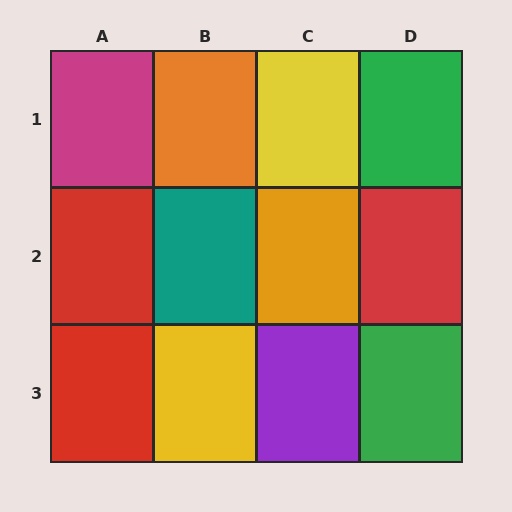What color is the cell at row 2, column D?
Red.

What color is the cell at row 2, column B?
Teal.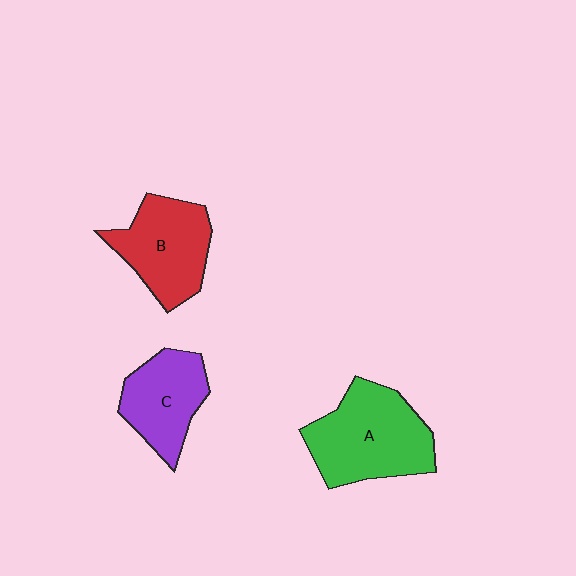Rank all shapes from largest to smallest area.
From largest to smallest: A (green), B (red), C (purple).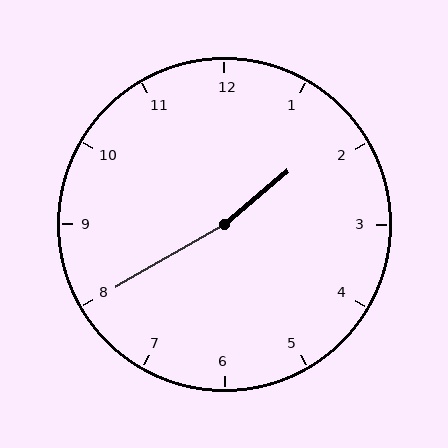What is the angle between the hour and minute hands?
Approximately 170 degrees.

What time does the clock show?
1:40.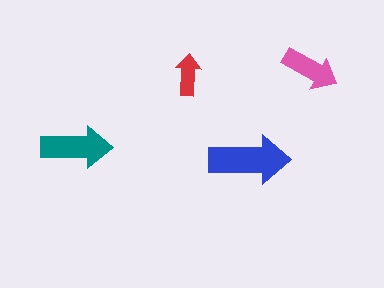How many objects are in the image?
There are 4 objects in the image.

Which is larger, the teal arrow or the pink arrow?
The teal one.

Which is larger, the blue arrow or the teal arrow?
The blue one.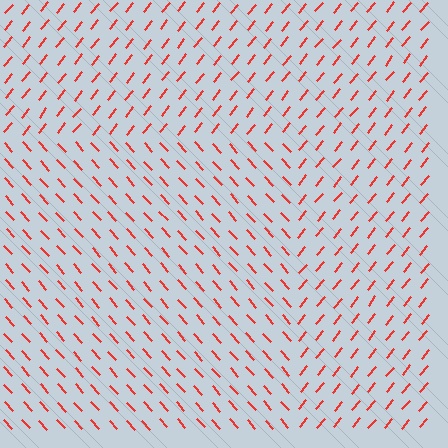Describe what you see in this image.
The image is filled with small red line segments. A rectangle region in the image has lines oriented differently from the surrounding lines, creating a visible texture boundary.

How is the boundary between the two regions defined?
The boundary is defined purely by a change in line orientation (approximately 81 degrees difference). All lines are the same color and thickness.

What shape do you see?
I see a rectangle.